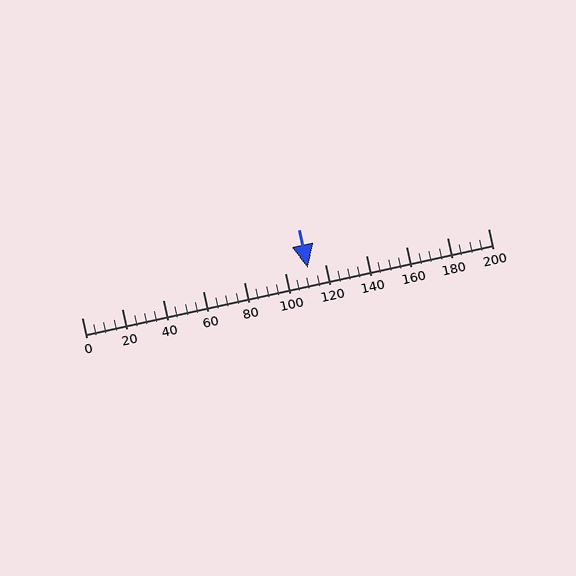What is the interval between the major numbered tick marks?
The major tick marks are spaced 20 units apart.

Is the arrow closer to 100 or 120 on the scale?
The arrow is closer to 120.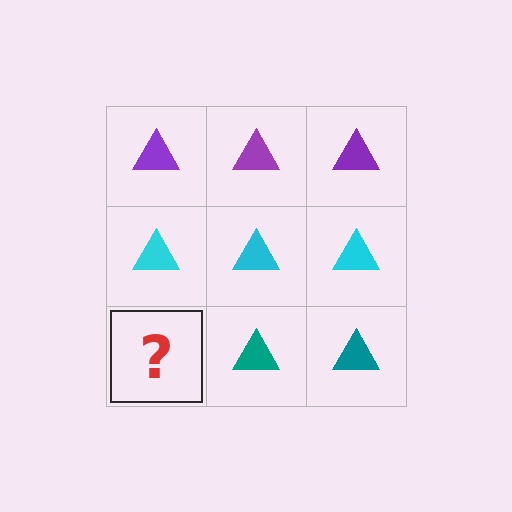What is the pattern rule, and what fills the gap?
The rule is that each row has a consistent color. The gap should be filled with a teal triangle.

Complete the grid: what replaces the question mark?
The question mark should be replaced with a teal triangle.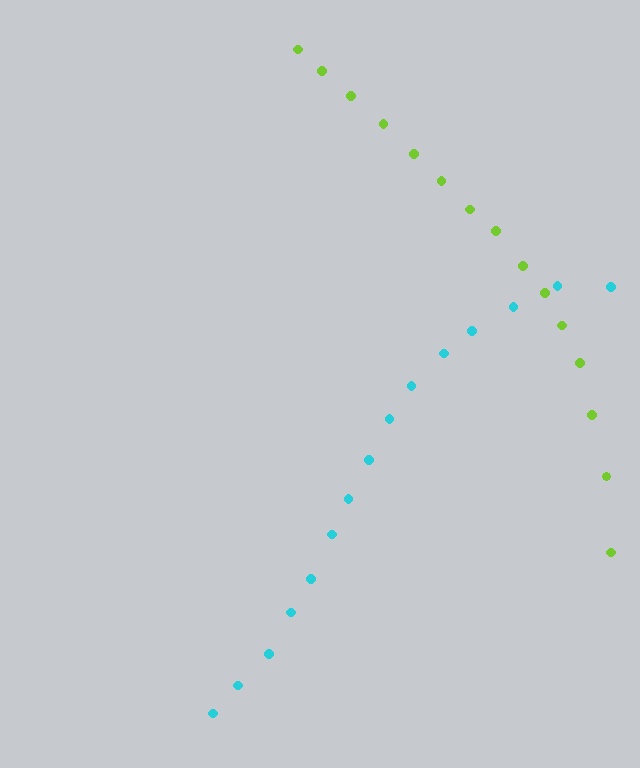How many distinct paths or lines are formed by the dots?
There are 2 distinct paths.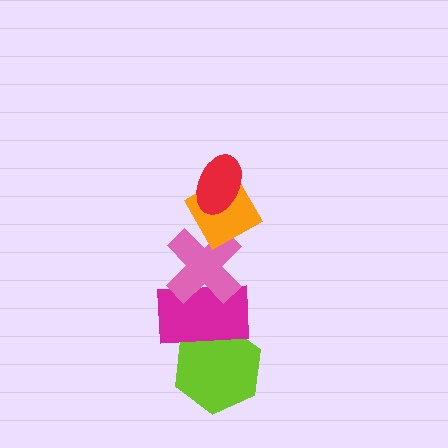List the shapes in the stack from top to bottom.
From top to bottom: the red ellipse, the orange diamond, the pink cross, the magenta rectangle, the lime hexagon.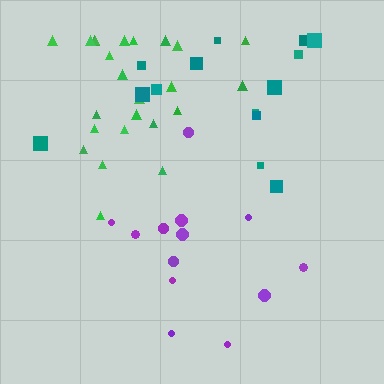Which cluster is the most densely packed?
Green.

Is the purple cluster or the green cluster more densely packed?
Green.